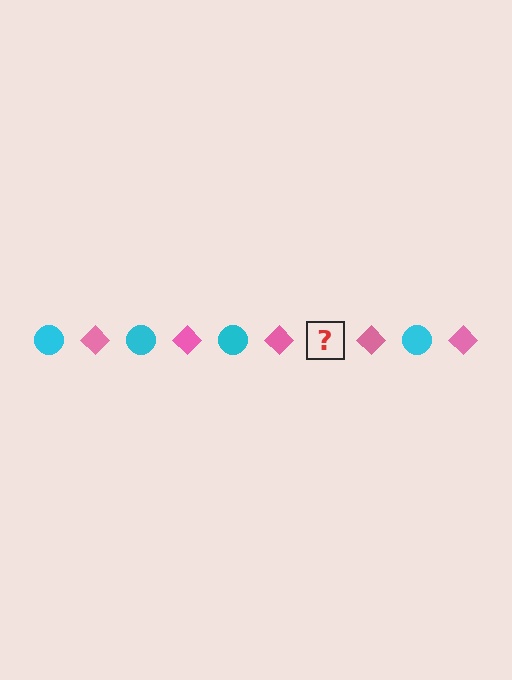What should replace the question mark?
The question mark should be replaced with a cyan circle.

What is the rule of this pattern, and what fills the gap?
The rule is that the pattern alternates between cyan circle and pink diamond. The gap should be filled with a cyan circle.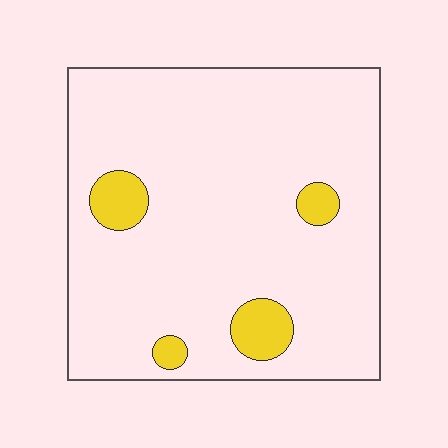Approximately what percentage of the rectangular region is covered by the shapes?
Approximately 10%.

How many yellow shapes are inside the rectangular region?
4.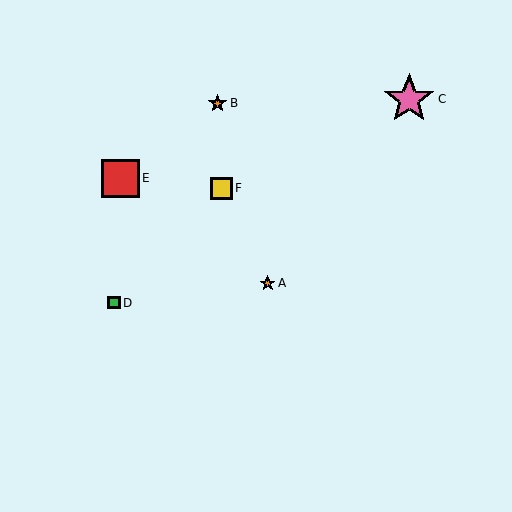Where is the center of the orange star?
The center of the orange star is at (218, 103).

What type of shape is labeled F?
Shape F is a yellow square.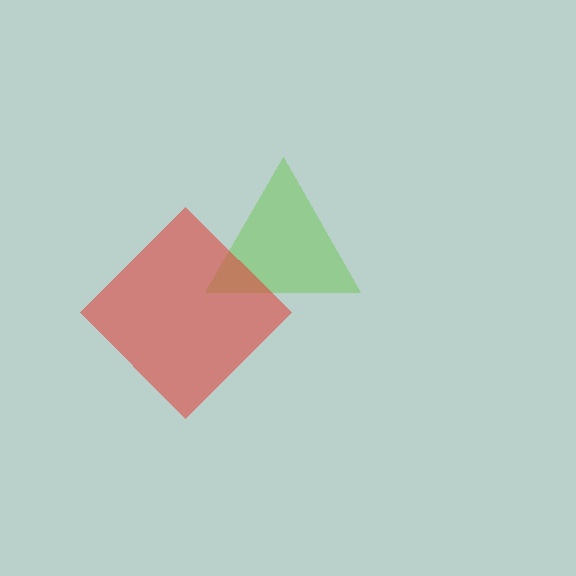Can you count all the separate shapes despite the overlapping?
Yes, there are 2 separate shapes.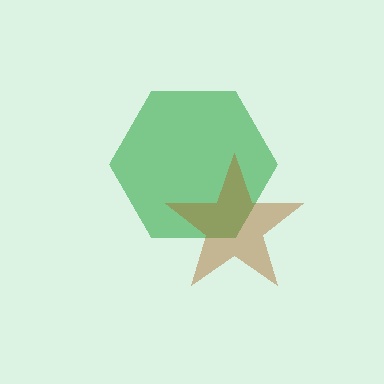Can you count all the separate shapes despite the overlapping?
Yes, there are 2 separate shapes.